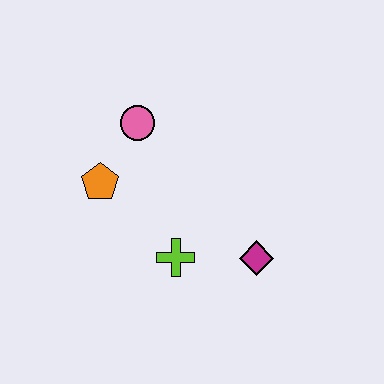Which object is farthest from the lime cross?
The pink circle is farthest from the lime cross.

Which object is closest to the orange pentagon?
The pink circle is closest to the orange pentagon.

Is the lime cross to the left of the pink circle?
No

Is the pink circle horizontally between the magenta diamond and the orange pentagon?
Yes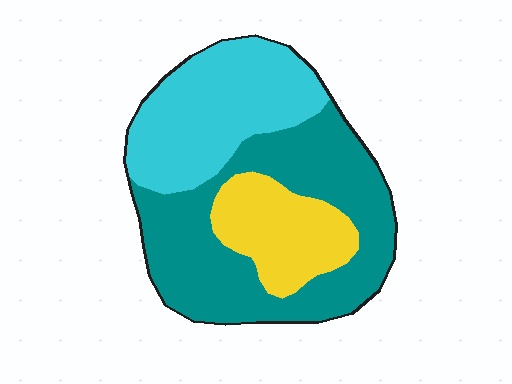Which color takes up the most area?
Teal, at roughly 50%.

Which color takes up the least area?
Yellow, at roughly 20%.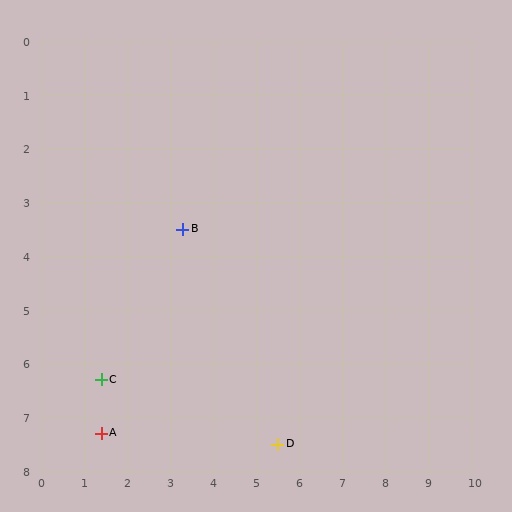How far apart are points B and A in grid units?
Points B and A are about 4.2 grid units apart.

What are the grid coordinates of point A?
Point A is at approximately (1.4, 7.3).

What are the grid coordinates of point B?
Point B is at approximately (3.3, 3.5).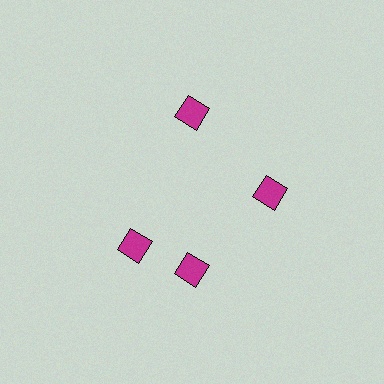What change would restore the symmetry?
The symmetry would be restored by rotating it back into even spacing with its neighbors so that all 4 diamonds sit at equal angles and equal distance from the center.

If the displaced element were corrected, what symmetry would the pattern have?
It would have 4-fold rotational symmetry — the pattern would map onto itself every 90 degrees.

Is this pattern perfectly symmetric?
No. The 4 magenta diamonds are arranged in a ring, but one element near the 9 o'clock position is rotated out of alignment along the ring, breaking the 4-fold rotational symmetry.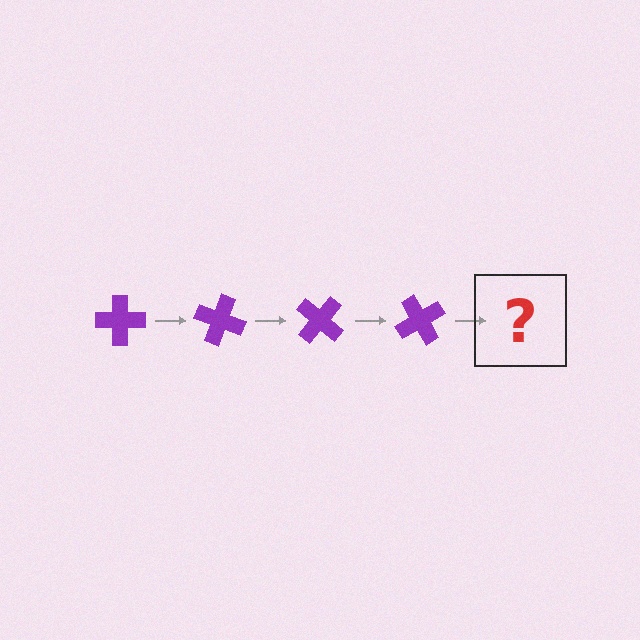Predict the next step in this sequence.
The next step is a purple cross rotated 80 degrees.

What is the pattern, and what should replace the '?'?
The pattern is that the cross rotates 20 degrees each step. The '?' should be a purple cross rotated 80 degrees.